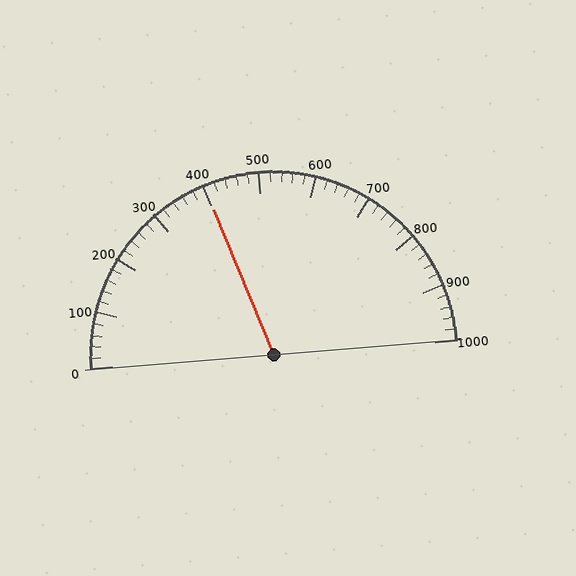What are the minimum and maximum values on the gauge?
The gauge ranges from 0 to 1000.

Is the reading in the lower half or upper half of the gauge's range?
The reading is in the lower half of the range (0 to 1000).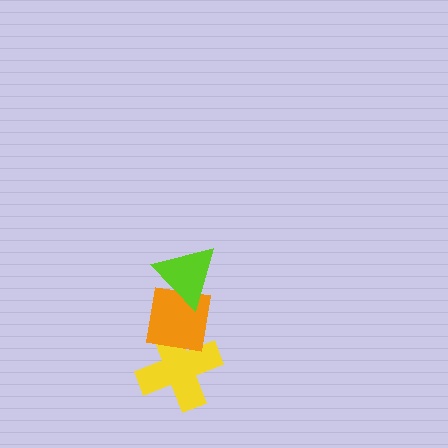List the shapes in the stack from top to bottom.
From top to bottom: the lime triangle, the orange square, the yellow cross.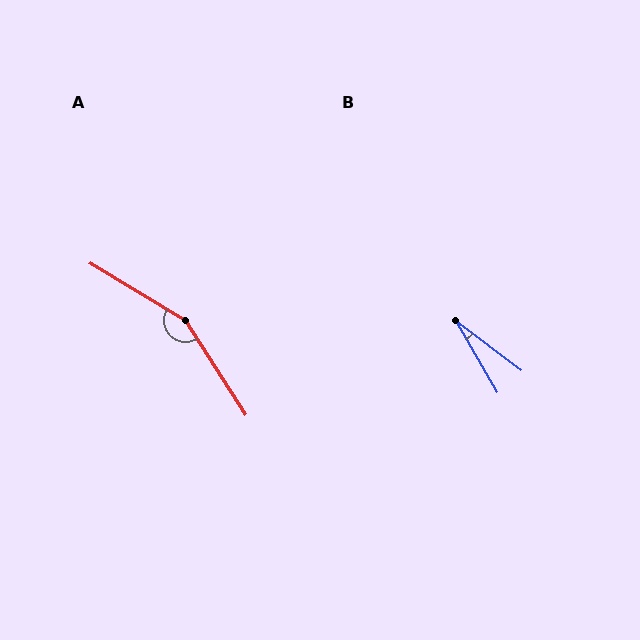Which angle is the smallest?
B, at approximately 22 degrees.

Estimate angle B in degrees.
Approximately 22 degrees.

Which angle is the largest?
A, at approximately 154 degrees.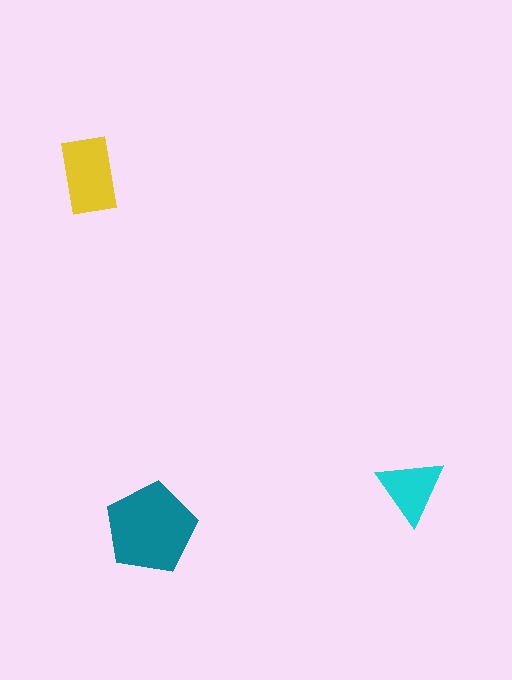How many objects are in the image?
There are 3 objects in the image.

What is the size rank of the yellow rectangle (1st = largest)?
2nd.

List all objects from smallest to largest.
The cyan triangle, the yellow rectangle, the teal pentagon.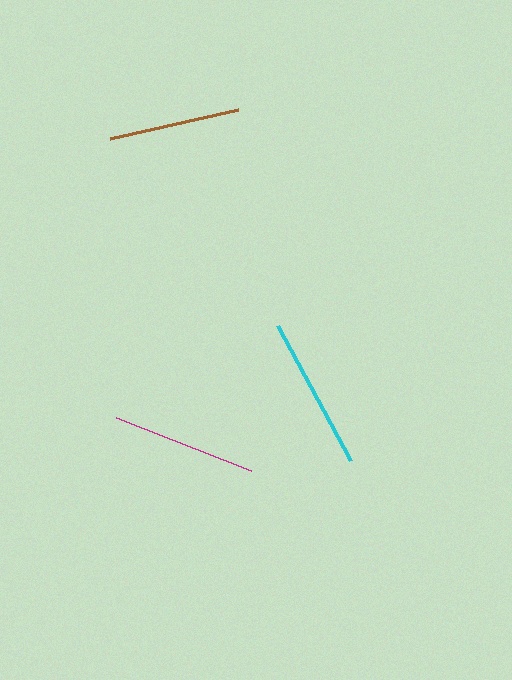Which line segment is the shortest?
The brown line is the shortest at approximately 131 pixels.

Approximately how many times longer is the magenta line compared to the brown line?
The magenta line is approximately 1.1 times the length of the brown line.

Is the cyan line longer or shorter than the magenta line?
The cyan line is longer than the magenta line.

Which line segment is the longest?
The cyan line is the longest at approximately 154 pixels.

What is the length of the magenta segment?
The magenta segment is approximately 145 pixels long.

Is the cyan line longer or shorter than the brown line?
The cyan line is longer than the brown line.